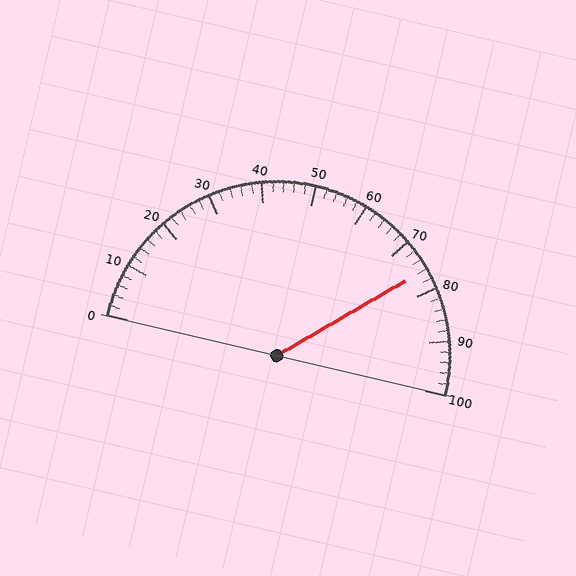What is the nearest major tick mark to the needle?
The nearest major tick mark is 80.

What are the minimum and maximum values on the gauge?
The gauge ranges from 0 to 100.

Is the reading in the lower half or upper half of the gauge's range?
The reading is in the upper half of the range (0 to 100).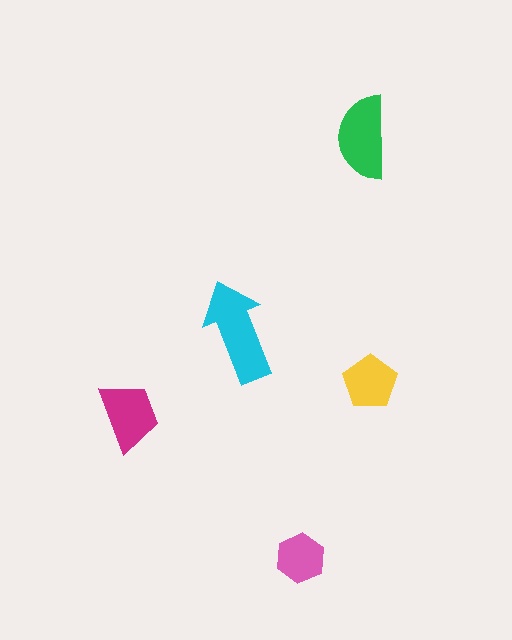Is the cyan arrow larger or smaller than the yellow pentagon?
Larger.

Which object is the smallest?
The pink hexagon.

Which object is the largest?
The cyan arrow.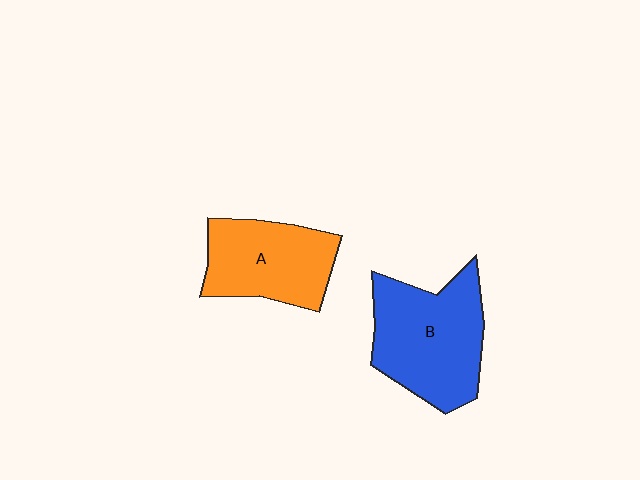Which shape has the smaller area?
Shape A (orange).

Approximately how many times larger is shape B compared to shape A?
Approximately 1.3 times.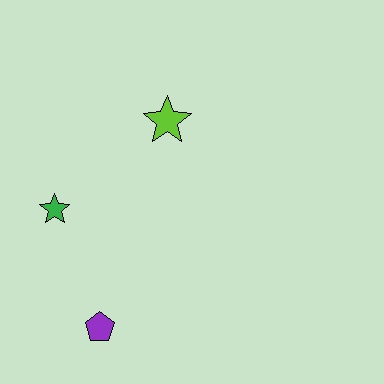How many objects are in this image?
There are 3 objects.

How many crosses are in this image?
There are no crosses.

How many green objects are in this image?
There is 1 green object.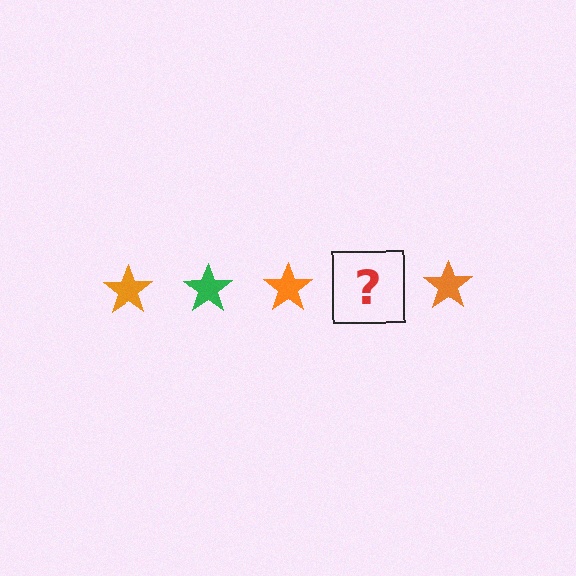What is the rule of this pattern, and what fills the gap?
The rule is that the pattern cycles through orange, green stars. The gap should be filled with a green star.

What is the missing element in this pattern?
The missing element is a green star.